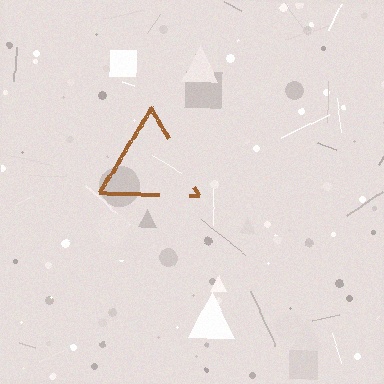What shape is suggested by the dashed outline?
The dashed outline suggests a triangle.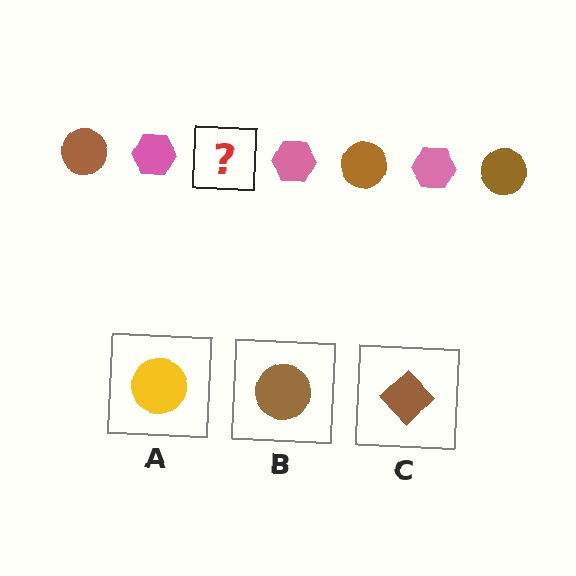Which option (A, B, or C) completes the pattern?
B.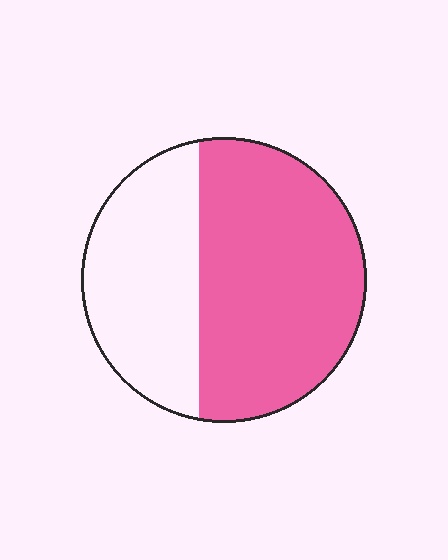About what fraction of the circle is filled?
About three fifths (3/5).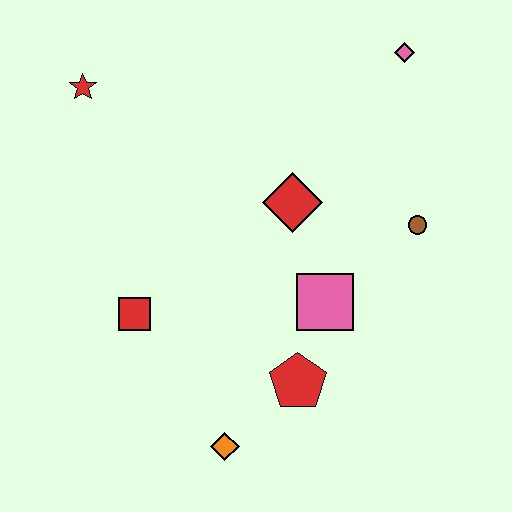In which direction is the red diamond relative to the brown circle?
The red diamond is to the left of the brown circle.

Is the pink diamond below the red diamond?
No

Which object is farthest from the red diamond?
The orange diamond is farthest from the red diamond.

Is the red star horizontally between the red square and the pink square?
No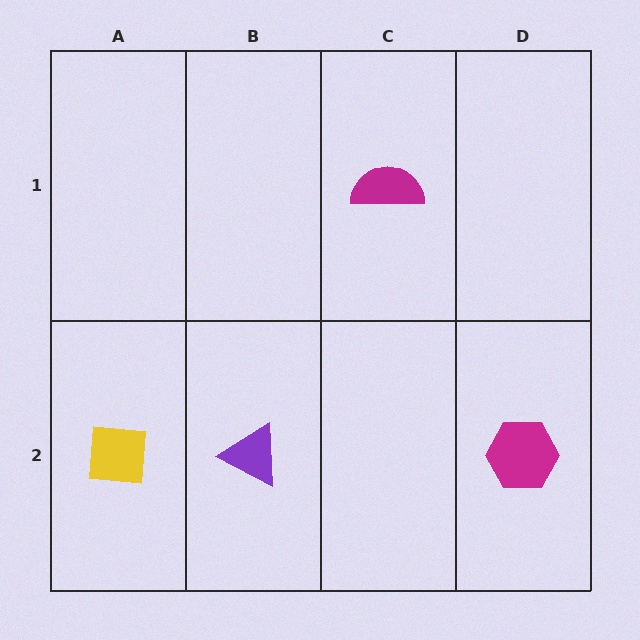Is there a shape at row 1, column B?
No, that cell is empty.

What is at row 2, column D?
A magenta hexagon.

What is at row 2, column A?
A yellow square.